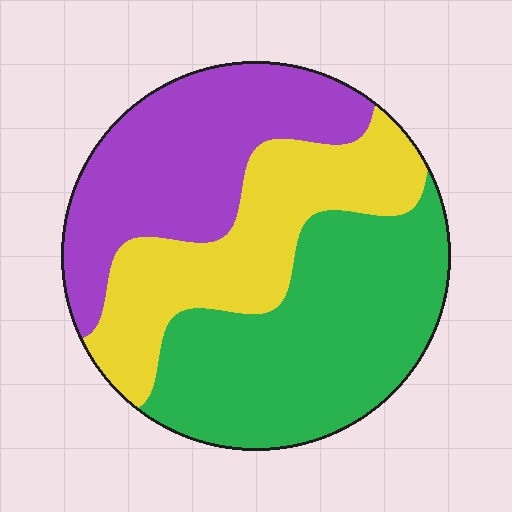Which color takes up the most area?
Green, at roughly 40%.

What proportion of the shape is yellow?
Yellow covers 29% of the shape.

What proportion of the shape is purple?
Purple covers 31% of the shape.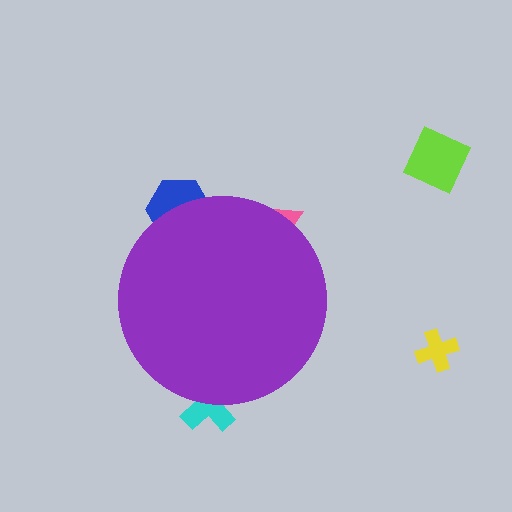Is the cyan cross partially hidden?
Yes, the cyan cross is partially hidden behind the purple circle.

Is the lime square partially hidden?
No, the lime square is fully visible.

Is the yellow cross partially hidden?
No, the yellow cross is fully visible.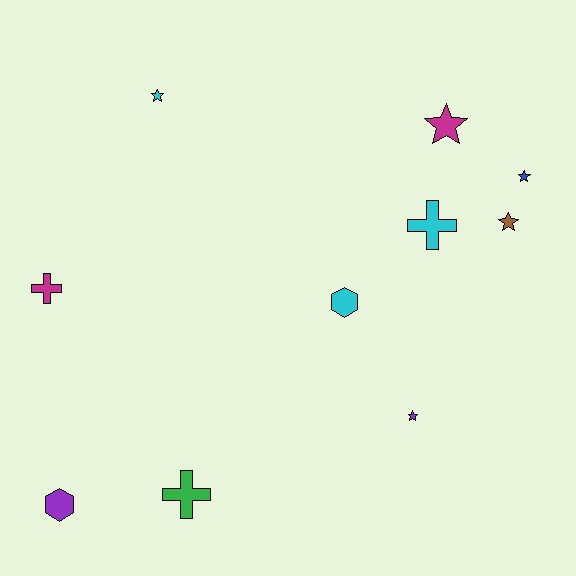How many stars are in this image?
There are 5 stars.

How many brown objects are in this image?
There is 1 brown object.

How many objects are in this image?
There are 10 objects.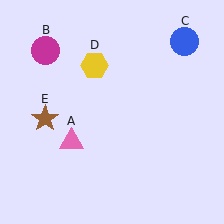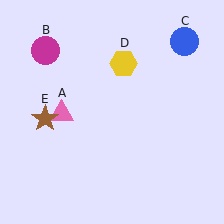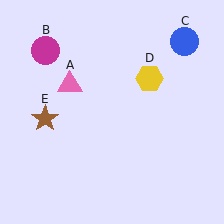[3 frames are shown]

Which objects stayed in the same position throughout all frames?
Magenta circle (object B) and blue circle (object C) and brown star (object E) remained stationary.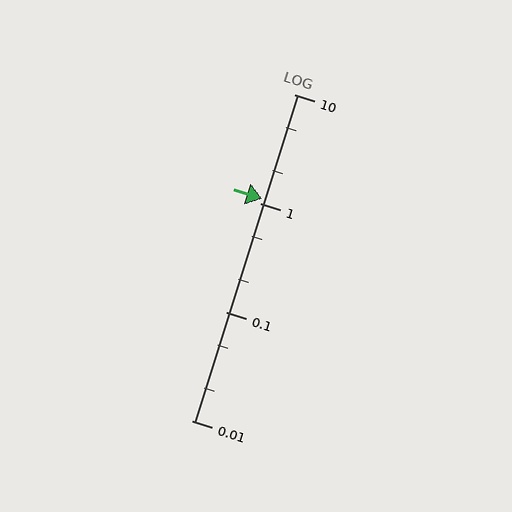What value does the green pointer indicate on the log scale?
The pointer indicates approximately 1.1.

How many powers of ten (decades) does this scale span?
The scale spans 3 decades, from 0.01 to 10.